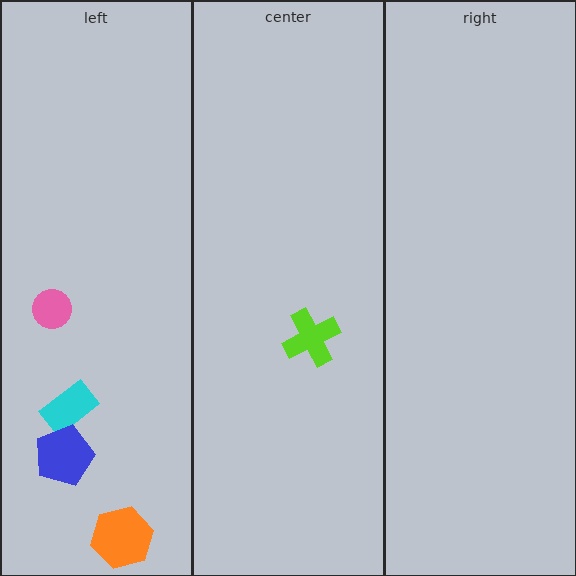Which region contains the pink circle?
The left region.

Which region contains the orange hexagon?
The left region.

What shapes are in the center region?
The lime cross.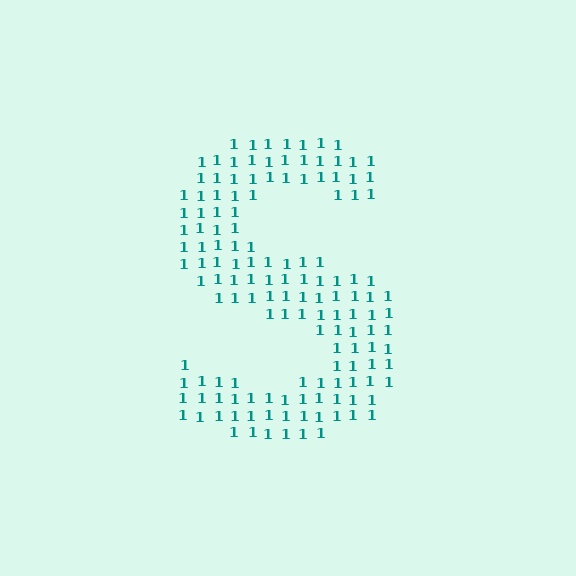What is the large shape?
The large shape is the letter S.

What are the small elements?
The small elements are digit 1's.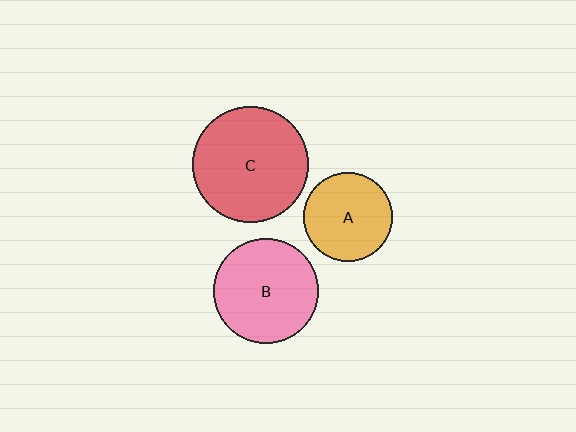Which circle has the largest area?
Circle C (red).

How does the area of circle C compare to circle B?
Approximately 1.2 times.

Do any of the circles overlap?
No, none of the circles overlap.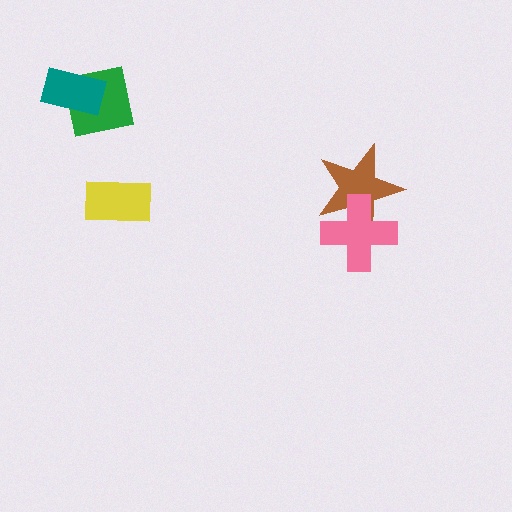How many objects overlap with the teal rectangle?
1 object overlaps with the teal rectangle.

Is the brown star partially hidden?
Yes, it is partially covered by another shape.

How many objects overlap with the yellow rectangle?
0 objects overlap with the yellow rectangle.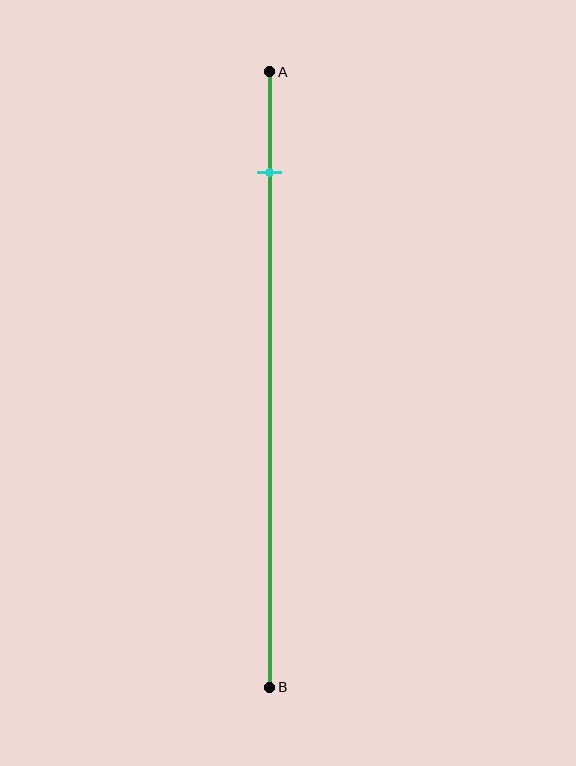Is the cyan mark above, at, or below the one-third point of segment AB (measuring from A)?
The cyan mark is above the one-third point of segment AB.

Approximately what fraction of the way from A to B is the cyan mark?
The cyan mark is approximately 15% of the way from A to B.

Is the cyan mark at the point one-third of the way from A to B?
No, the mark is at about 15% from A, not at the 33% one-third point.